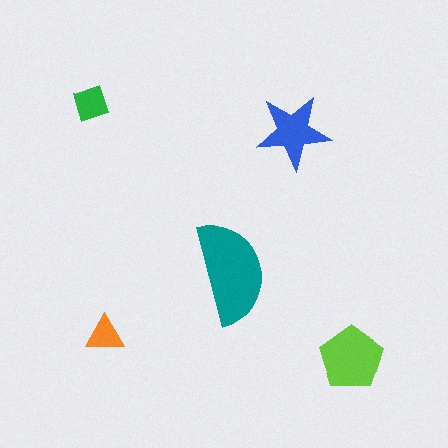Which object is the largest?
The teal semicircle.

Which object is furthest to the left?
The green diamond is leftmost.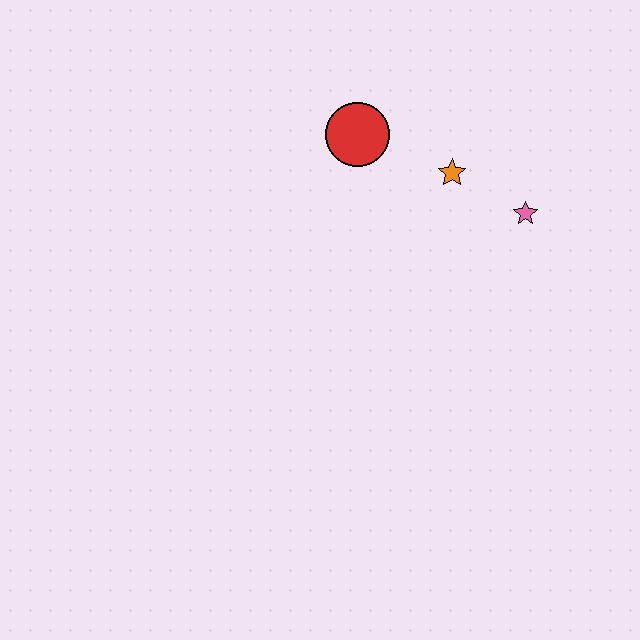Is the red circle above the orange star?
Yes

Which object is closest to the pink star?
The orange star is closest to the pink star.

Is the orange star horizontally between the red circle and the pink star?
Yes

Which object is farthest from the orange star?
The red circle is farthest from the orange star.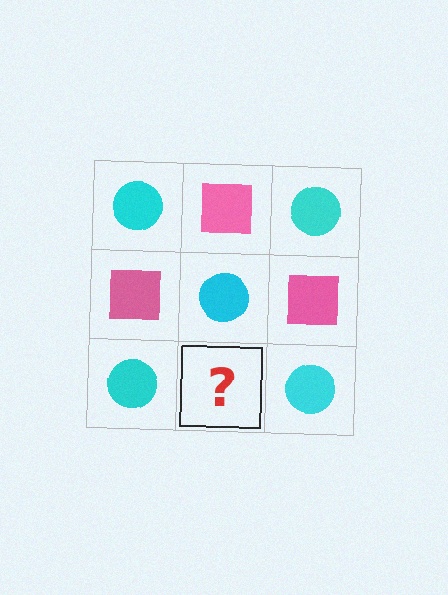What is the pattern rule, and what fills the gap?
The rule is that it alternates cyan circle and pink square in a checkerboard pattern. The gap should be filled with a pink square.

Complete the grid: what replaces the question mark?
The question mark should be replaced with a pink square.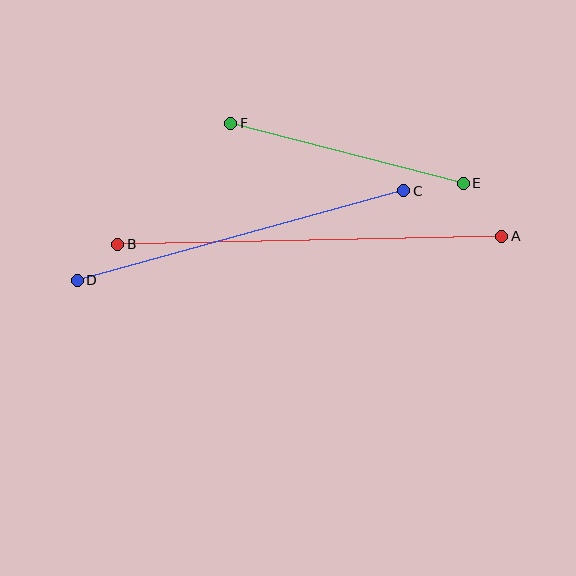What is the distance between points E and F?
The distance is approximately 240 pixels.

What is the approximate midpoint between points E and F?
The midpoint is at approximately (347, 153) pixels.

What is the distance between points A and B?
The distance is approximately 384 pixels.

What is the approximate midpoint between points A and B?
The midpoint is at approximately (310, 240) pixels.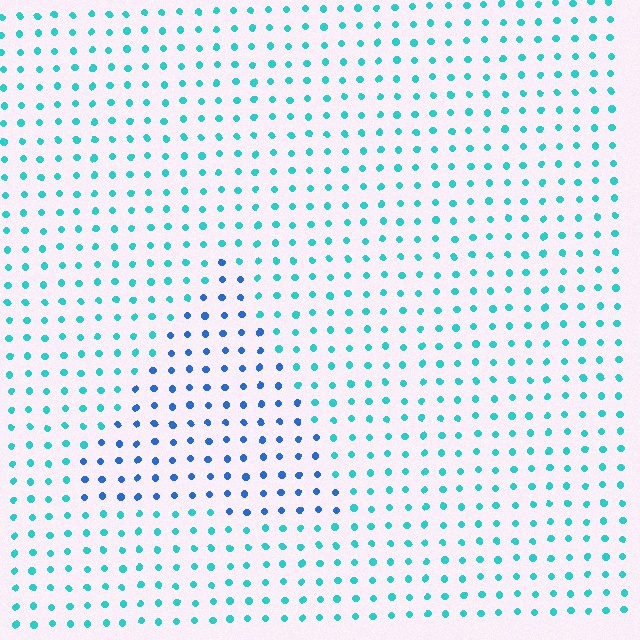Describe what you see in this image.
The image is filled with small cyan elements in a uniform arrangement. A triangle-shaped region is visible where the elements are tinted to a slightly different hue, forming a subtle color boundary.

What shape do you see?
I see a triangle.